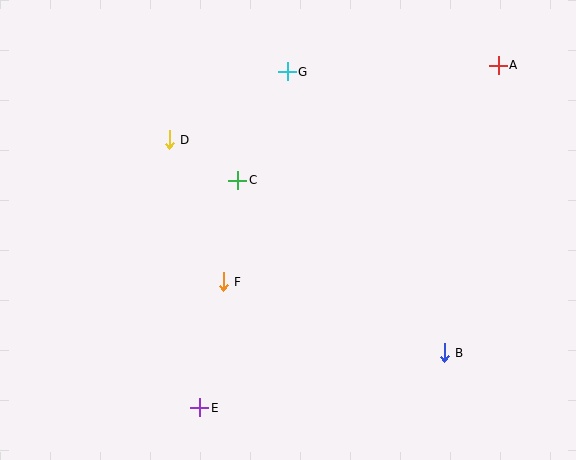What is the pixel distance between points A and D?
The distance between A and D is 338 pixels.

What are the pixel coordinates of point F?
Point F is at (223, 282).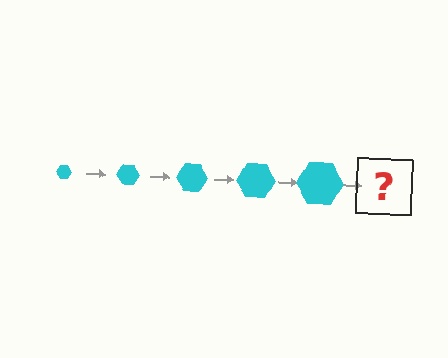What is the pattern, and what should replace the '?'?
The pattern is that the hexagon gets progressively larger each step. The '?' should be a cyan hexagon, larger than the previous one.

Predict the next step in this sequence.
The next step is a cyan hexagon, larger than the previous one.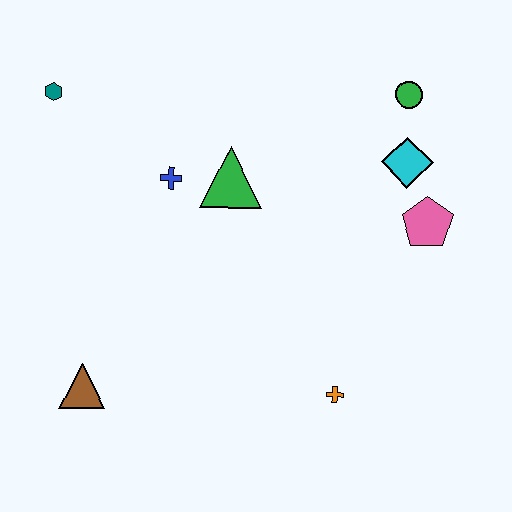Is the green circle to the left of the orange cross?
No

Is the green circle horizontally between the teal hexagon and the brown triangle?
No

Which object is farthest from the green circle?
The brown triangle is farthest from the green circle.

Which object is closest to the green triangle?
The blue cross is closest to the green triangle.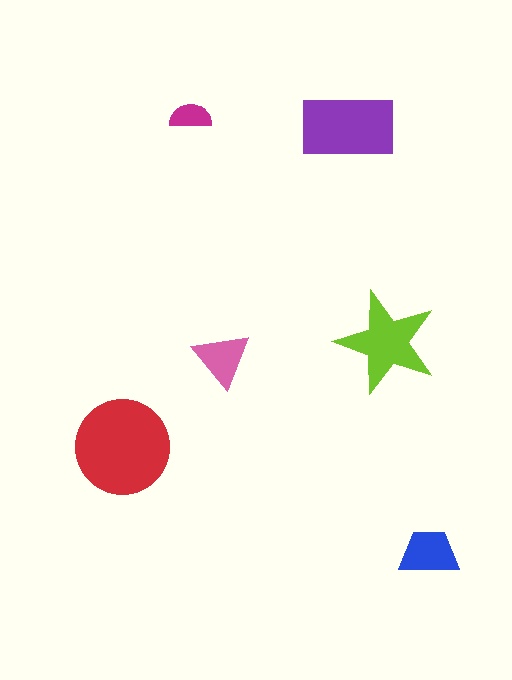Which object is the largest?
The red circle.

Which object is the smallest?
The magenta semicircle.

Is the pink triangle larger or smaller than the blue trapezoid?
Smaller.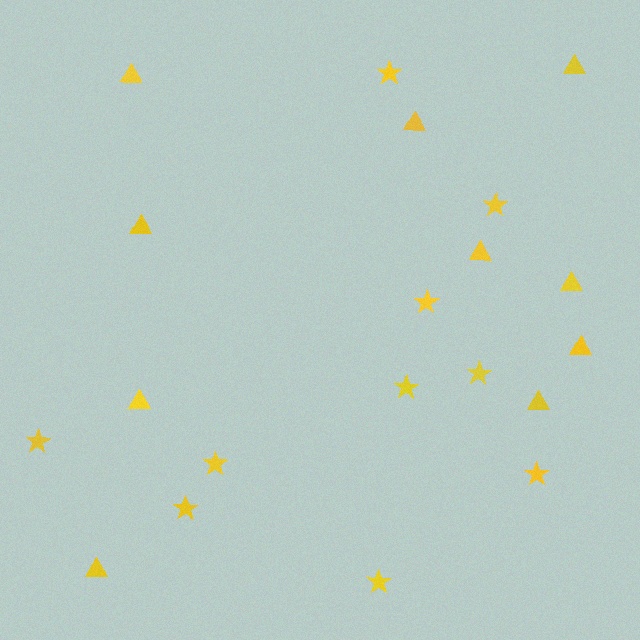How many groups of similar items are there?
There are 2 groups: one group of stars (10) and one group of triangles (10).